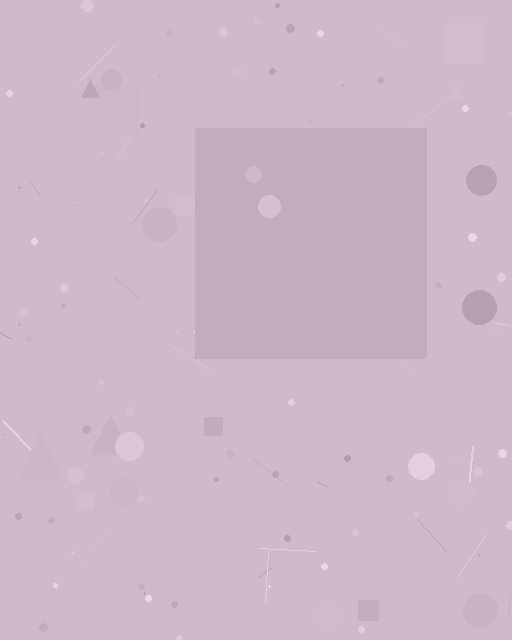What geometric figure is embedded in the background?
A square is embedded in the background.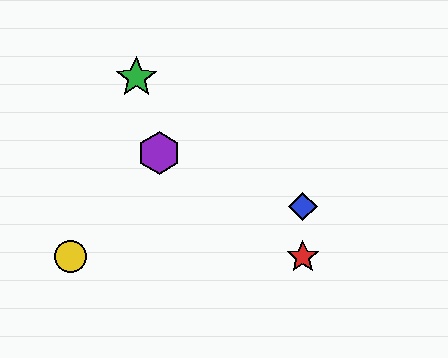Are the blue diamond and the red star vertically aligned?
Yes, both are at x≈303.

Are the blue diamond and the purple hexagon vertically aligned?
No, the blue diamond is at x≈303 and the purple hexagon is at x≈159.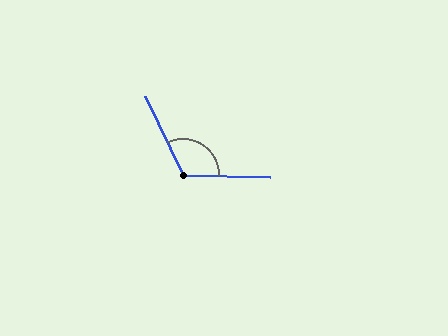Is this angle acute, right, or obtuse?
It is obtuse.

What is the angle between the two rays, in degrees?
Approximately 117 degrees.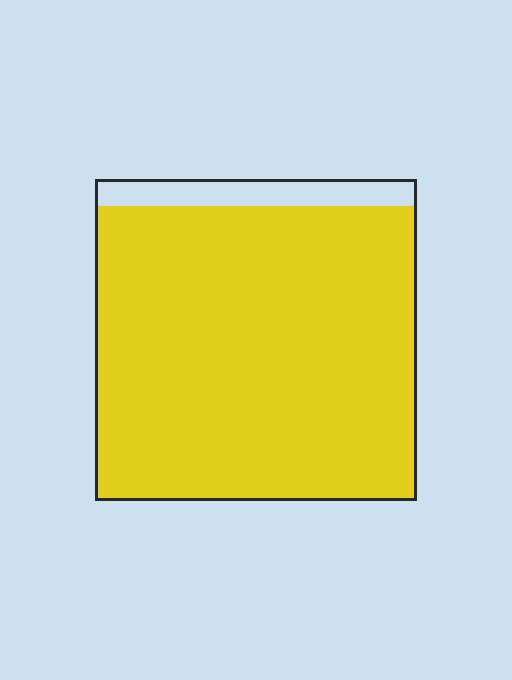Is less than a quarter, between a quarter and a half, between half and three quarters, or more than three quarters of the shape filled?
More than three quarters.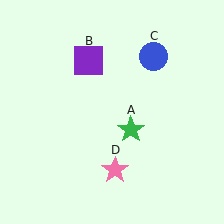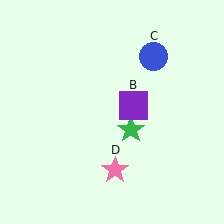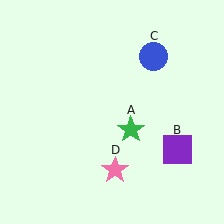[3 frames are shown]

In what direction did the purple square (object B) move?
The purple square (object B) moved down and to the right.